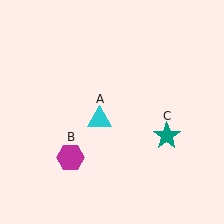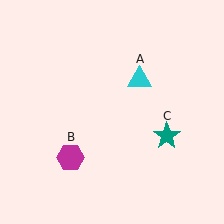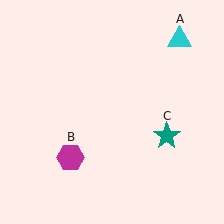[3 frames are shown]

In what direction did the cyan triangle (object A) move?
The cyan triangle (object A) moved up and to the right.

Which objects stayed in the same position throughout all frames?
Magenta hexagon (object B) and teal star (object C) remained stationary.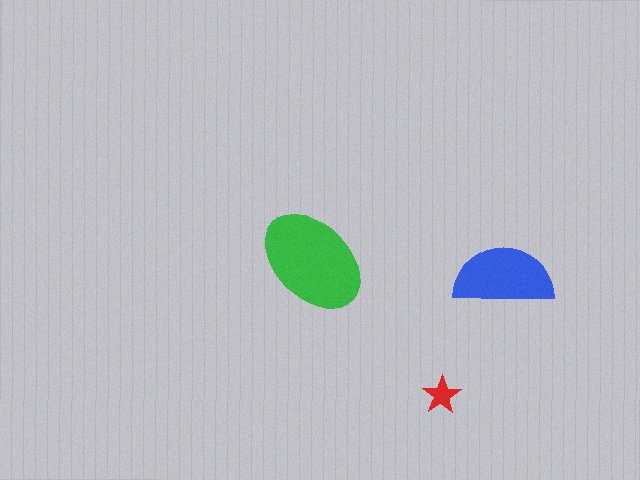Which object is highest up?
The green ellipse is topmost.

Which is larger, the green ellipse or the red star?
The green ellipse.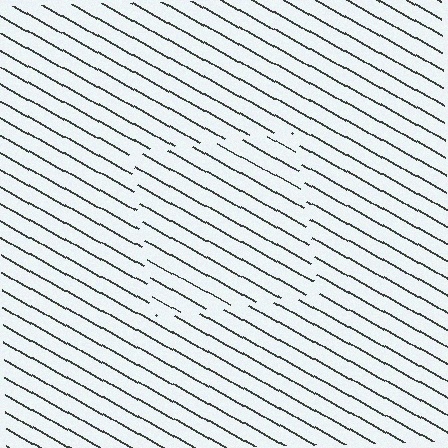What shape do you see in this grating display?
An illusory square. The interior of the shape contains the same grating, shifted by half a period — the contour is defined by the phase discontinuity where line-ends from the inner and outer gratings abut.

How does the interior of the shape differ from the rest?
The interior of the shape contains the same grating, shifted by half a period — the contour is defined by the phase discontinuity where line-ends from the inner and outer gratings abut.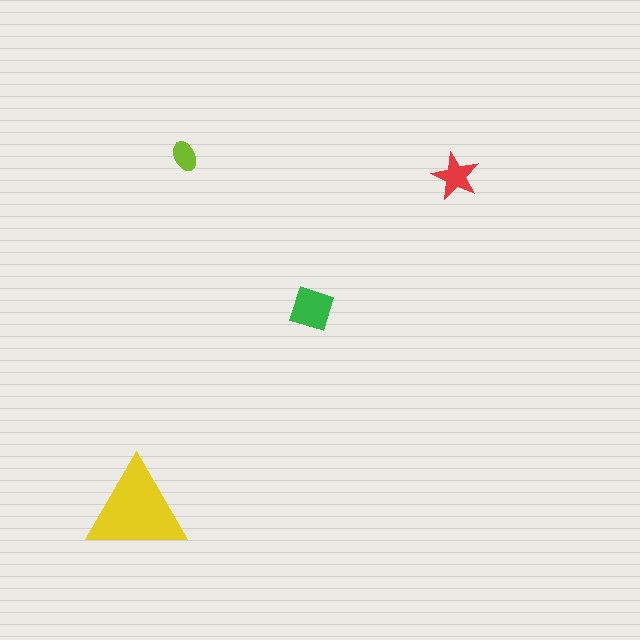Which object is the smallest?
The lime ellipse.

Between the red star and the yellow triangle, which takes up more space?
The yellow triangle.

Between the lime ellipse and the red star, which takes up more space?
The red star.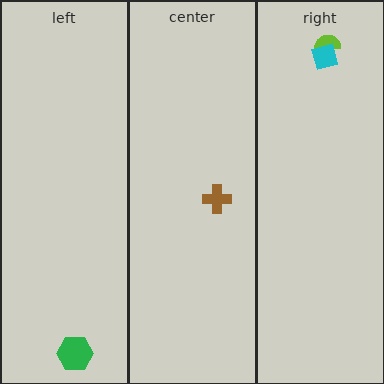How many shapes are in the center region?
1.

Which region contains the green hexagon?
The left region.